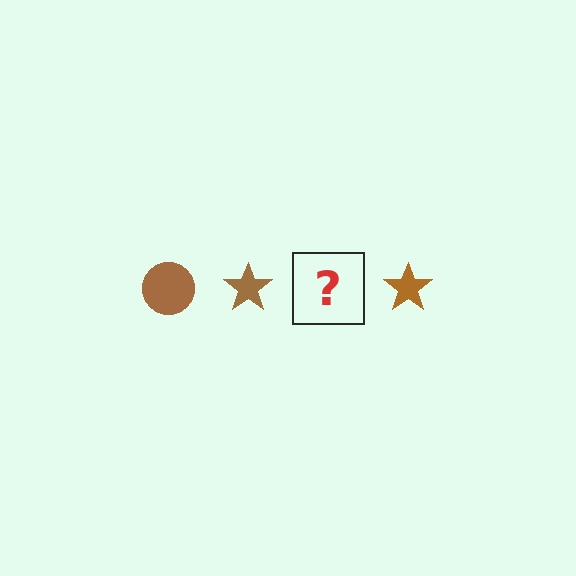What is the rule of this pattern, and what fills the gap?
The rule is that the pattern cycles through circle, star shapes in brown. The gap should be filled with a brown circle.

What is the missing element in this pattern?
The missing element is a brown circle.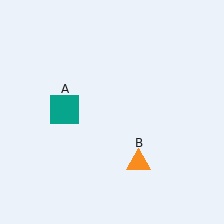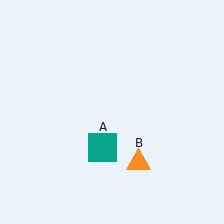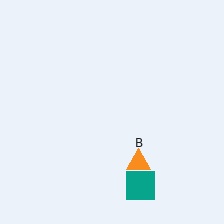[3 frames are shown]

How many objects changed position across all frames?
1 object changed position: teal square (object A).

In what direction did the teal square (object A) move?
The teal square (object A) moved down and to the right.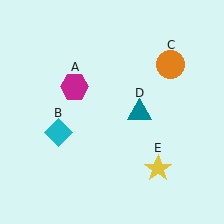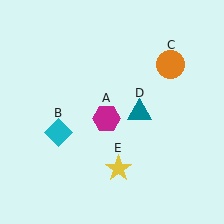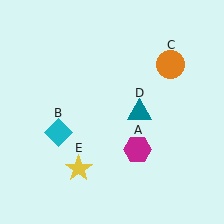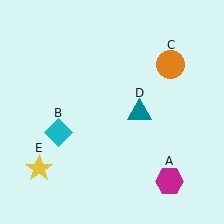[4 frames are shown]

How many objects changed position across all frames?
2 objects changed position: magenta hexagon (object A), yellow star (object E).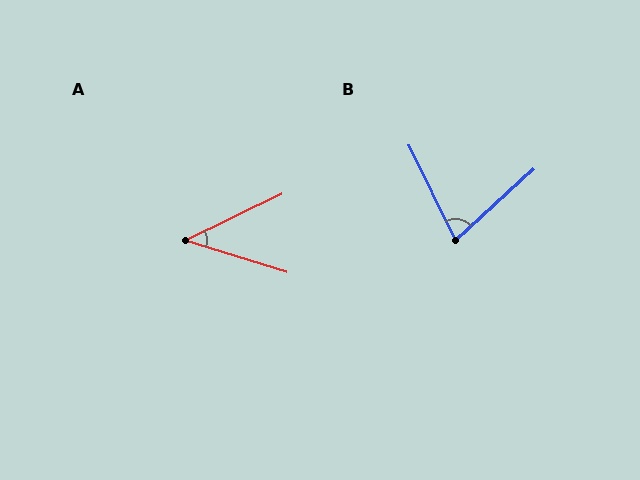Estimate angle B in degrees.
Approximately 73 degrees.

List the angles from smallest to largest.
A (43°), B (73°).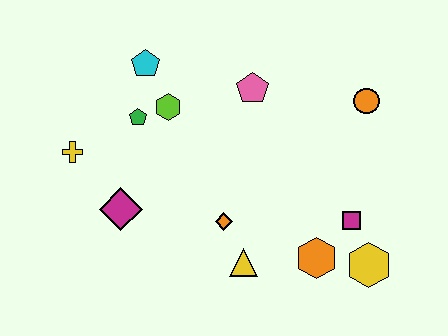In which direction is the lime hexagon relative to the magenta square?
The lime hexagon is to the left of the magenta square.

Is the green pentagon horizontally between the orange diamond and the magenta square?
No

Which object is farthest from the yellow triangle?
The cyan pentagon is farthest from the yellow triangle.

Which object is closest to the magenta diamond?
The yellow cross is closest to the magenta diamond.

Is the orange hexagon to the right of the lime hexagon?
Yes